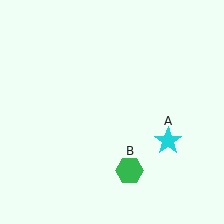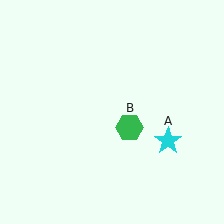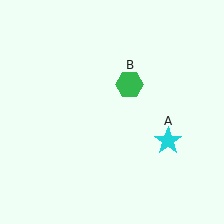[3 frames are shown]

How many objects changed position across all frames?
1 object changed position: green hexagon (object B).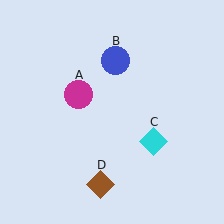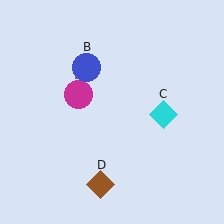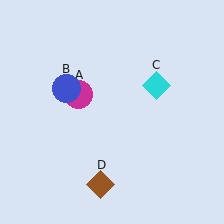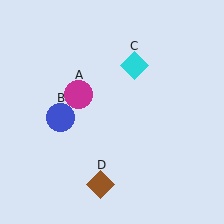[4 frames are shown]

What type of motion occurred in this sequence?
The blue circle (object B), cyan diamond (object C) rotated counterclockwise around the center of the scene.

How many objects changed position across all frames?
2 objects changed position: blue circle (object B), cyan diamond (object C).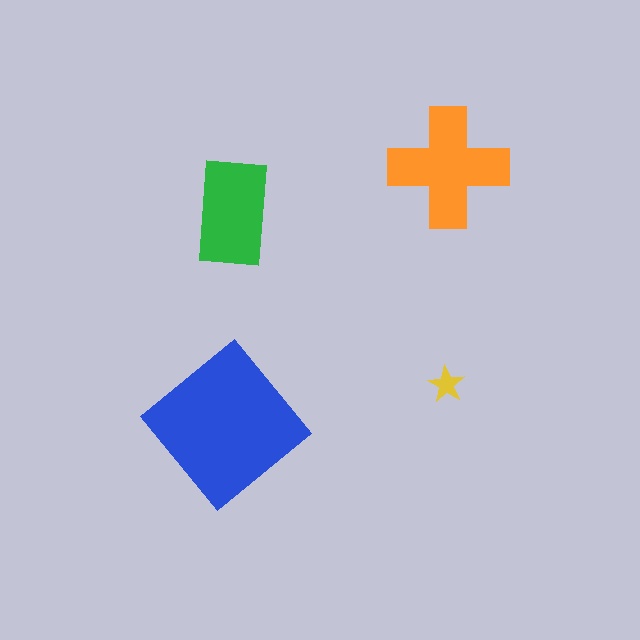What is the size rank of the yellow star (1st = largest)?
4th.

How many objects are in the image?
There are 4 objects in the image.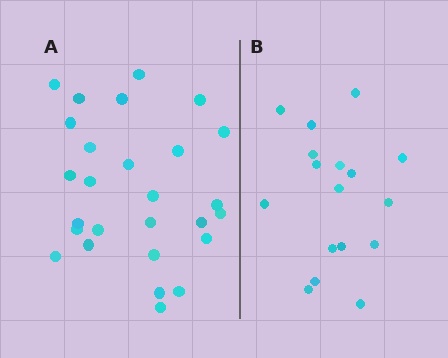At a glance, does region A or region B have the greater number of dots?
Region A (the left region) has more dots.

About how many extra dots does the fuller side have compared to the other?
Region A has roughly 10 or so more dots than region B.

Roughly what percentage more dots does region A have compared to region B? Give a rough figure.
About 60% more.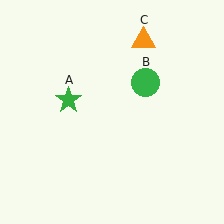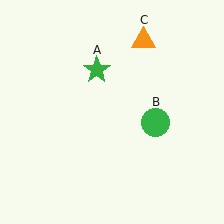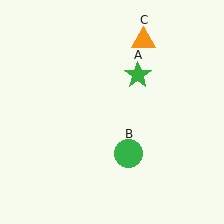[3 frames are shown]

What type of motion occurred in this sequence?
The green star (object A), green circle (object B) rotated clockwise around the center of the scene.